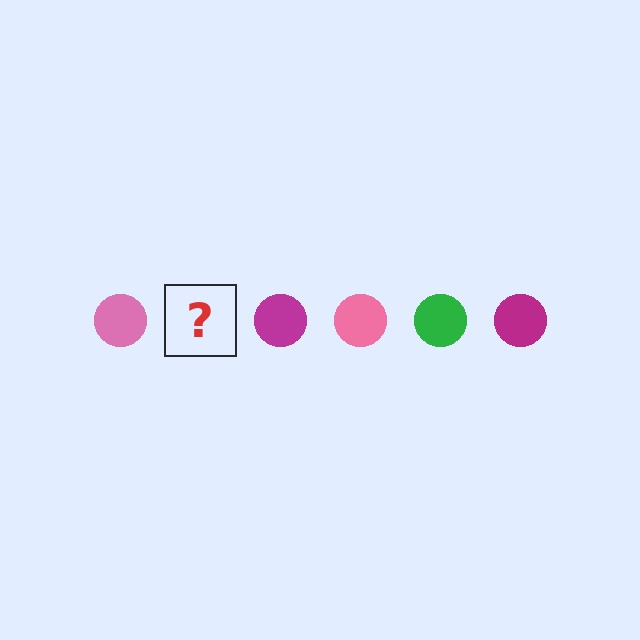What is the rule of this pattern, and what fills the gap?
The rule is that the pattern cycles through pink, green, magenta circles. The gap should be filled with a green circle.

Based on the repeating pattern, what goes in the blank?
The blank should be a green circle.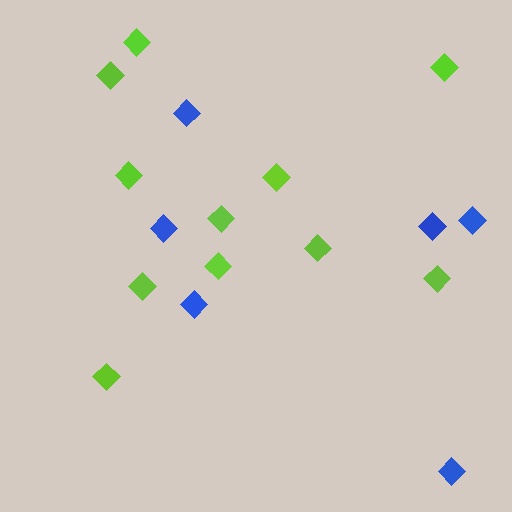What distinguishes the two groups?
There are 2 groups: one group of lime diamonds (11) and one group of blue diamonds (6).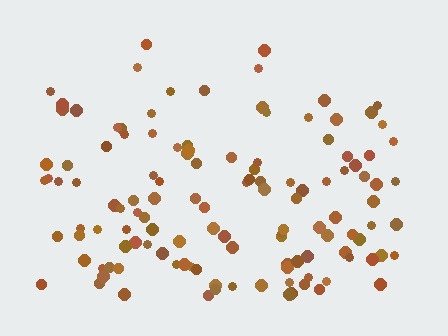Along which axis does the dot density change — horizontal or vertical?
Vertical.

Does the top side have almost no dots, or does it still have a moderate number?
Still a moderate number, just noticeably fewer than the bottom.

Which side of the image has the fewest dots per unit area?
The top.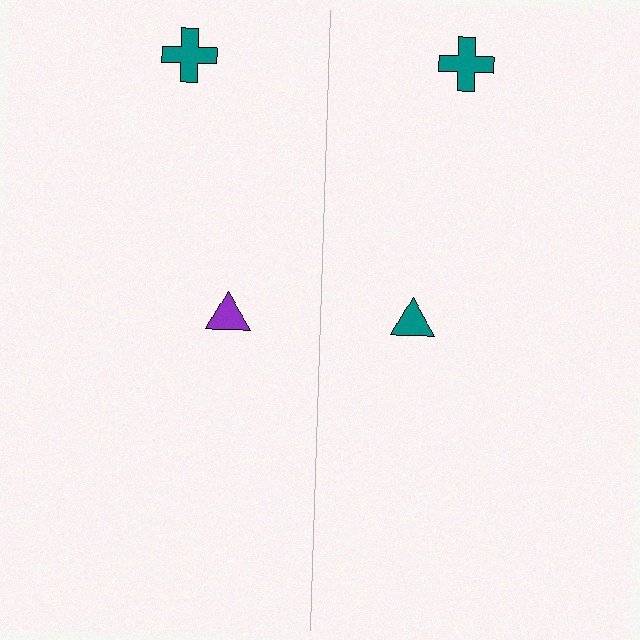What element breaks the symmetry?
The teal triangle on the right side breaks the symmetry — its mirror counterpart is purple.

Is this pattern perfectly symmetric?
No, the pattern is not perfectly symmetric. The teal triangle on the right side breaks the symmetry — its mirror counterpart is purple.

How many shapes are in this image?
There are 4 shapes in this image.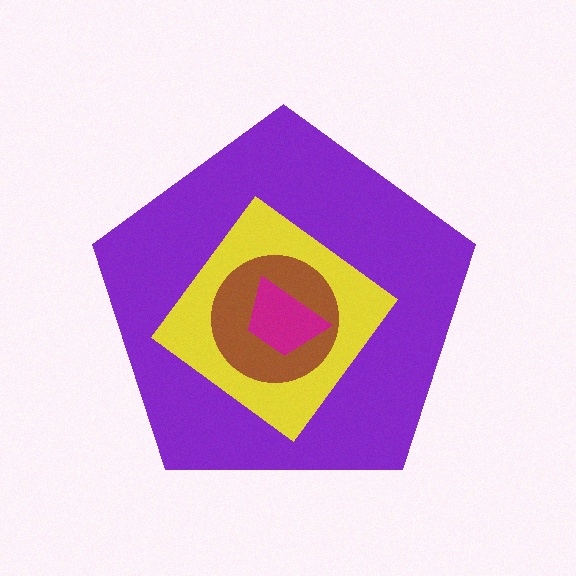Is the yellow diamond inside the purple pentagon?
Yes.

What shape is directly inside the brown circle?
The magenta trapezoid.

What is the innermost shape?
The magenta trapezoid.